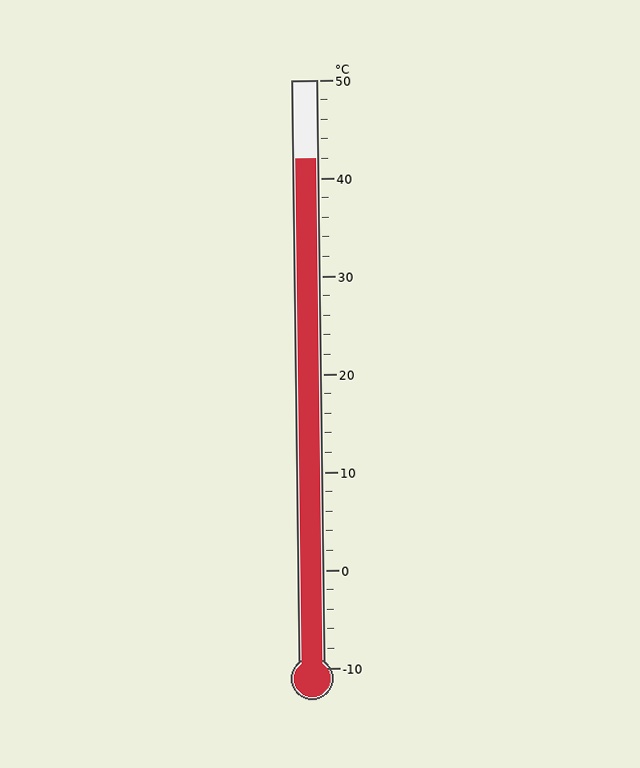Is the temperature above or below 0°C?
The temperature is above 0°C.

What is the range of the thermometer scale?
The thermometer scale ranges from -10°C to 50°C.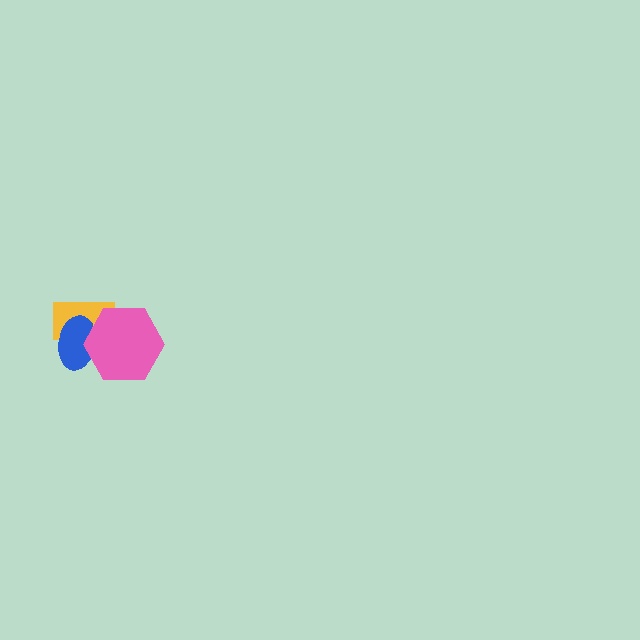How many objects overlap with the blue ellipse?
2 objects overlap with the blue ellipse.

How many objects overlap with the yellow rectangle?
2 objects overlap with the yellow rectangle.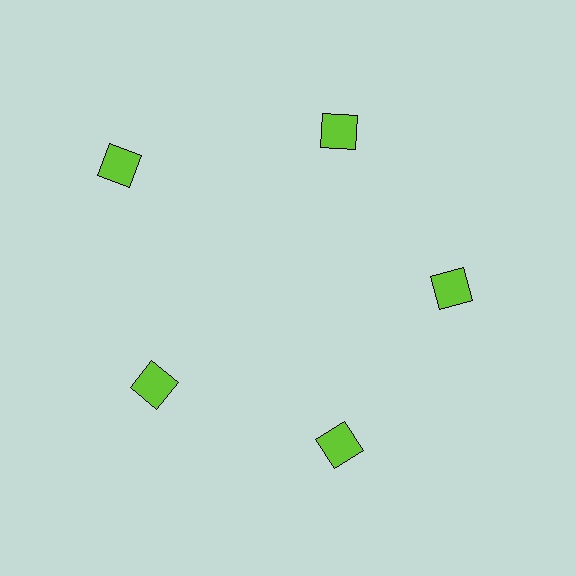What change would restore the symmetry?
The symmetry would be restored by moving it inward, back onto the ring so that all 5 squares sit at equal angles and equal distance from the center.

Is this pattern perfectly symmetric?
No. The 5 lime squares are arranged in a ring, but one element near the 10 o'clock position is pushed outward from the center, breaking the 5-fold rotational symmetry.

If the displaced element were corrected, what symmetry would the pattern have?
It would have 5-fold rotational symmetry — the pattern would map onto itself every 72 degrees.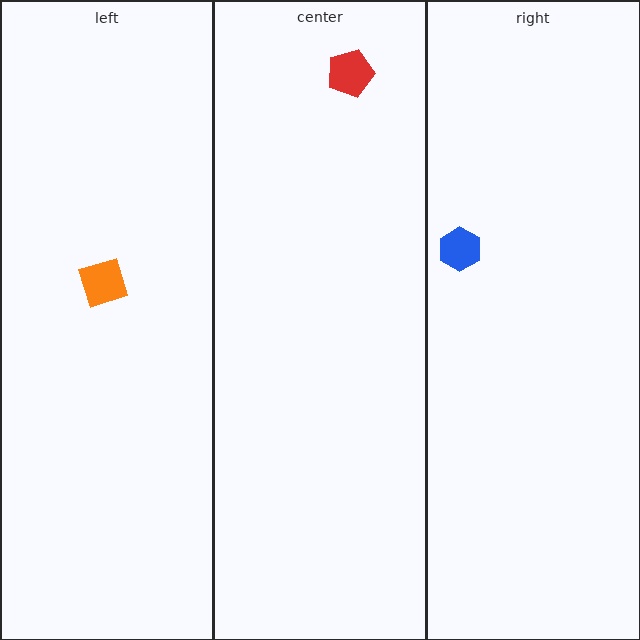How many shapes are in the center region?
1.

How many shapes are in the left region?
1.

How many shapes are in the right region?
1.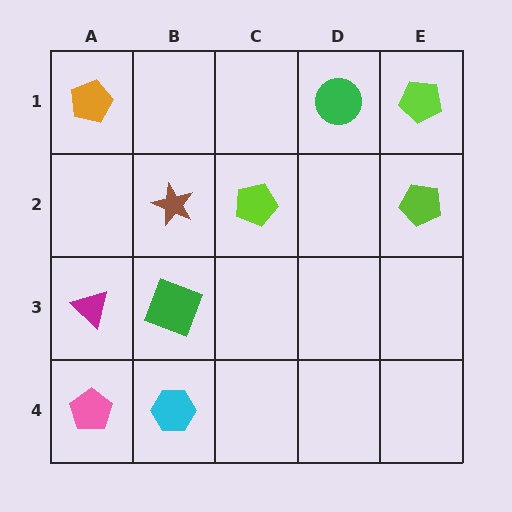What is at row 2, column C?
A lime pentagon.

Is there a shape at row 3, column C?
No, that cell is empty.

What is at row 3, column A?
A magenta triangle.